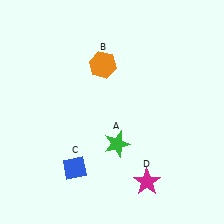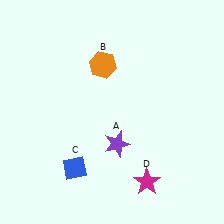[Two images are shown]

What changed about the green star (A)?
In Image 1, A is green. In Image 2, it changed to purple.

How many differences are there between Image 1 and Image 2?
There is 1 difference between the two images.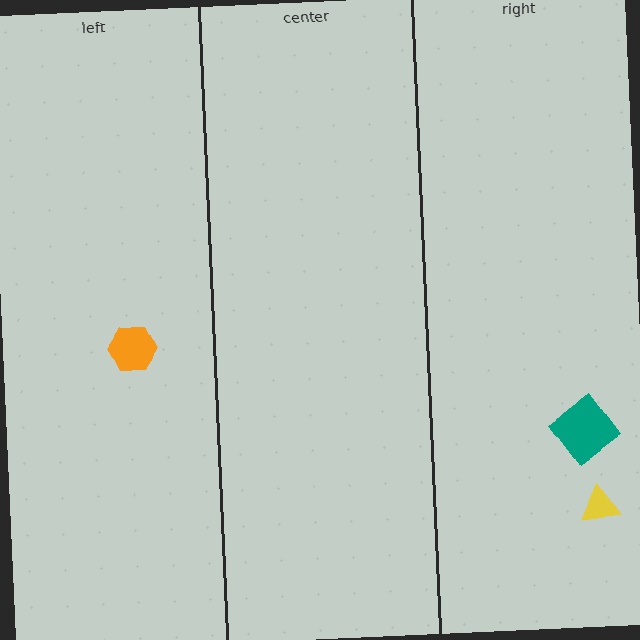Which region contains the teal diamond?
The right region.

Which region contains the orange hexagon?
The left region.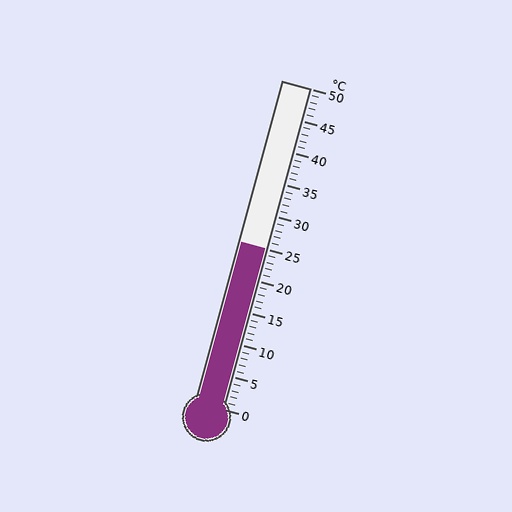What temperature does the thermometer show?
The thermometer shows approximately 25°C.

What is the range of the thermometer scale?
The thermometer scale ranges from 0°C to 50°C.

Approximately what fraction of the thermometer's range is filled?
The thermometer is filled to approximately 50% of its range.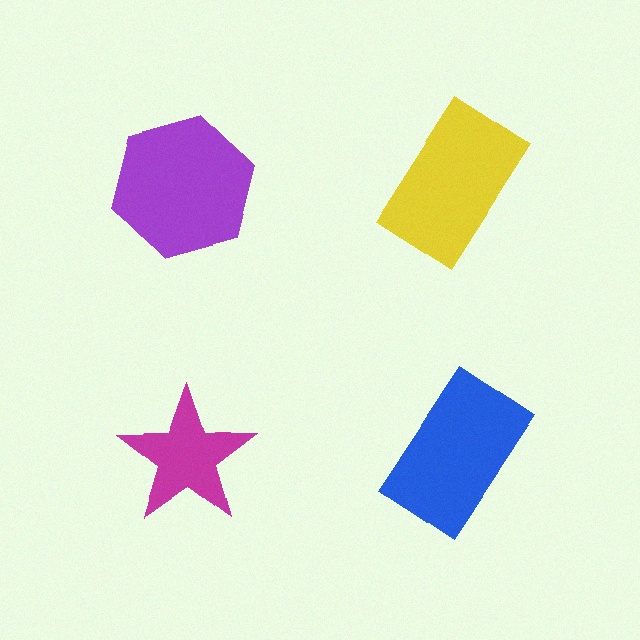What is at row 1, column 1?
A purple hexagon.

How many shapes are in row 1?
2 shapes.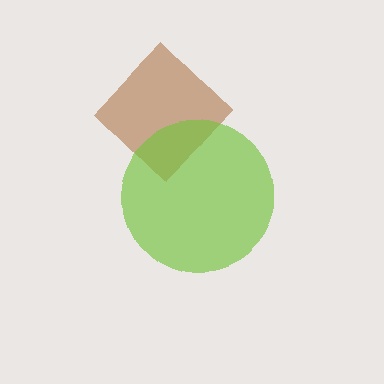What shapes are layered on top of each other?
The layered shapes are: a brown diamond, a lime circle.